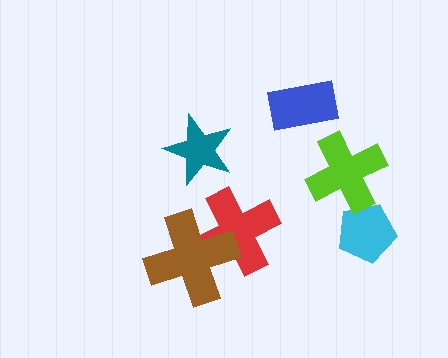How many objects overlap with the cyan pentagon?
1 object overlaps with the cyan pentagon.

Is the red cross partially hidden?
Yes, it is partially covered by another shape.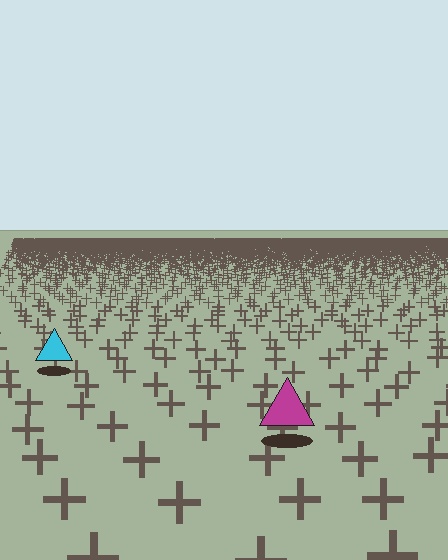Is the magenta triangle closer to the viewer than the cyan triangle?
Yes. The magenta triangle is closer — you can tell from the texture gradient: the ground texture is coarser near it.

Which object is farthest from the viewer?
The cyan triangle is farthest from the viewer. It appears smaller and the ground texture around it is denser.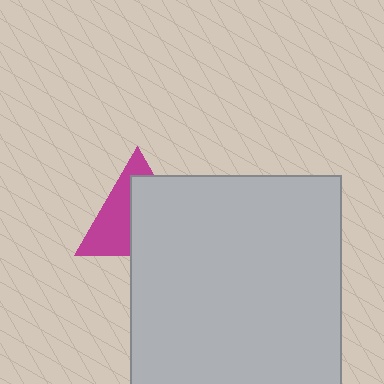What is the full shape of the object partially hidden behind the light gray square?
The partially hidden object is a magenta triangle.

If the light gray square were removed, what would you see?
You would see the complete magenta triangle.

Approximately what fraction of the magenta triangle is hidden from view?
Roughly 55% of the magenta triangle is hidden behind the light gray square.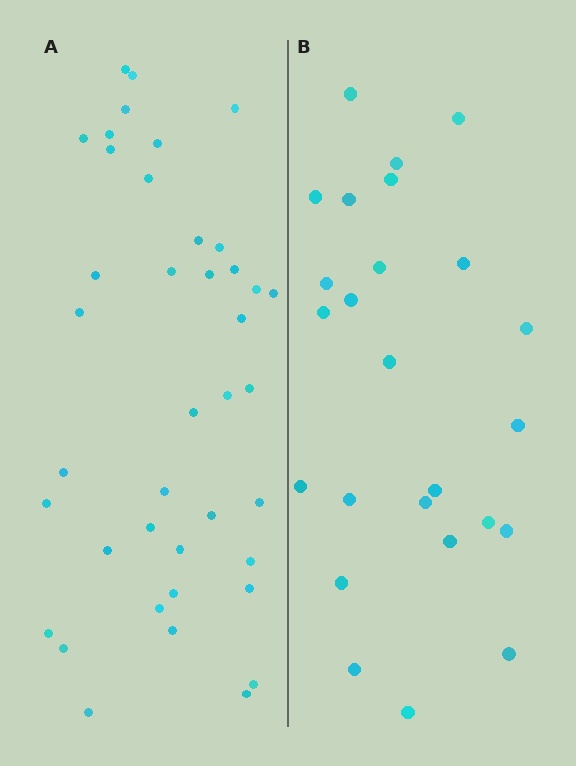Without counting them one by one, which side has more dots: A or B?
Region A (the left region) has more dots.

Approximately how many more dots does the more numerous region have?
Region A has approximately 15 more dots than region B.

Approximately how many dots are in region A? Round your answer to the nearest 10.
About 40 dots.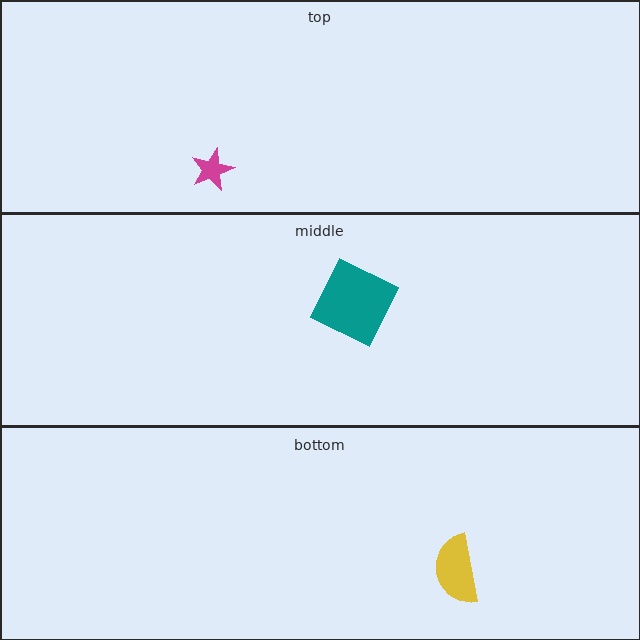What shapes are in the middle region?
The teal square.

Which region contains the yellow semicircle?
The bottom region.